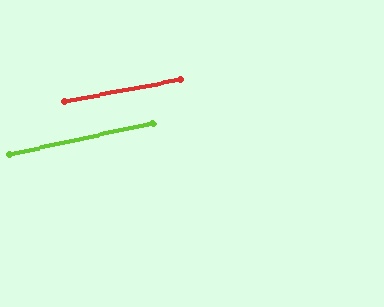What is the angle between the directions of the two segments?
Approximately 1 degree.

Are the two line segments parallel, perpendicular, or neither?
Parallel — their directions differ by only 1.5°.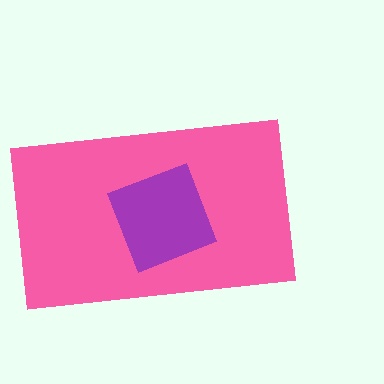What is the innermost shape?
The purple diamond.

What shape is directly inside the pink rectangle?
The purple diamond.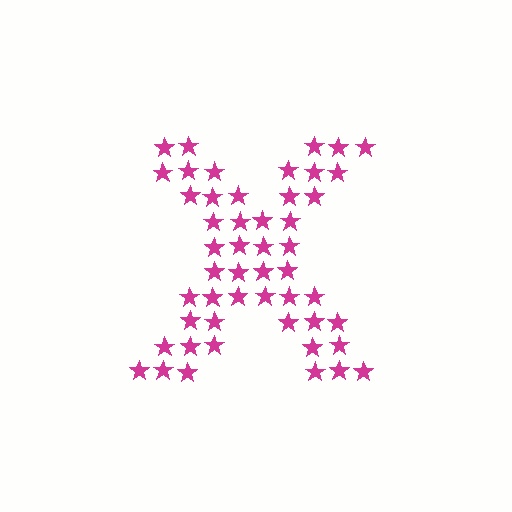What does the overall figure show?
The overall figure shows the letter X.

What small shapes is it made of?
It is made of small stars.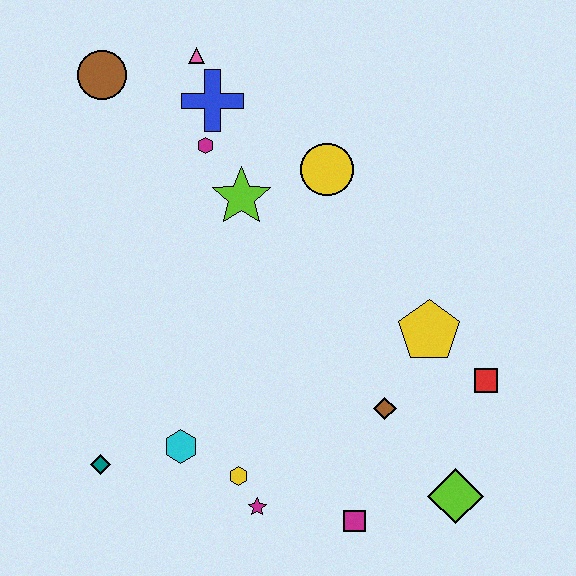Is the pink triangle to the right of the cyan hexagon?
Yes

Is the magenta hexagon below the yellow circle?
No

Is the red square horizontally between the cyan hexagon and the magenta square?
No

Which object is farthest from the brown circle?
The lime diamond is farthest from the brown circle.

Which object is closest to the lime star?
The magenta hexagon is closest to the lime star.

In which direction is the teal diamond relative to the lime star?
The teal diamond is below the lime star.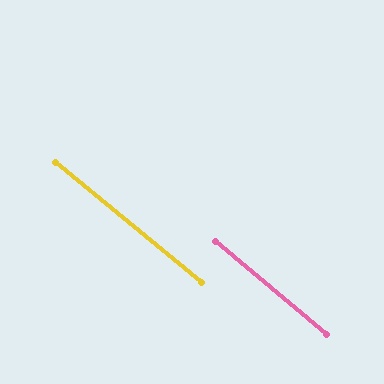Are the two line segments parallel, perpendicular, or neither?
Parallel — their directions differ by only 0.7°.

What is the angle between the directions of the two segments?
Approximately 1 degree.